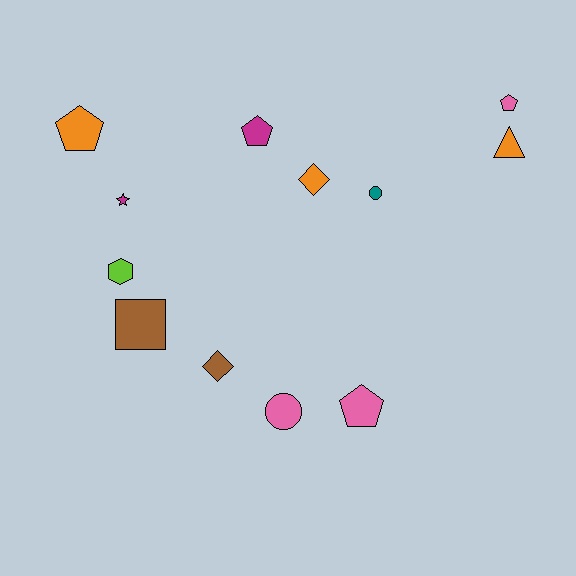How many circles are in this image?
There are 2 circles.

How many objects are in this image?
There are 12 objects.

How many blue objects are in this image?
There are no blue objects.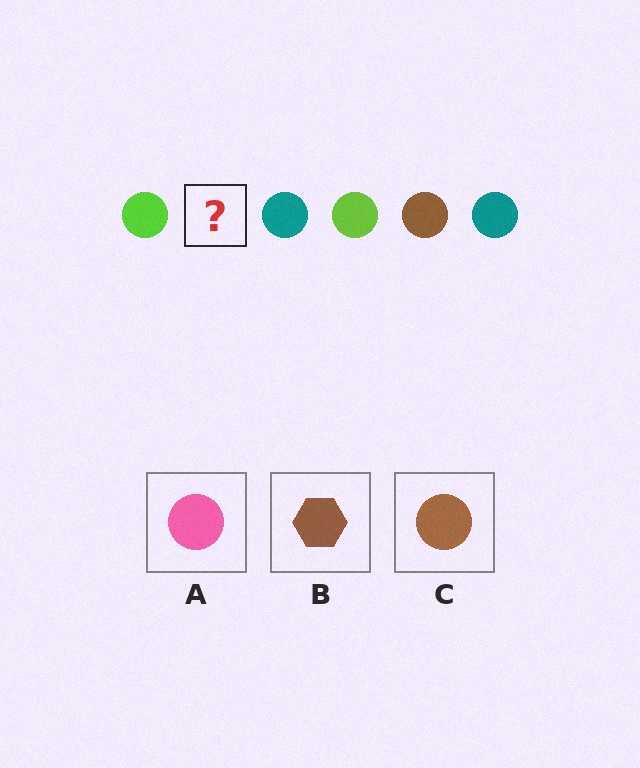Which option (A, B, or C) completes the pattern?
C.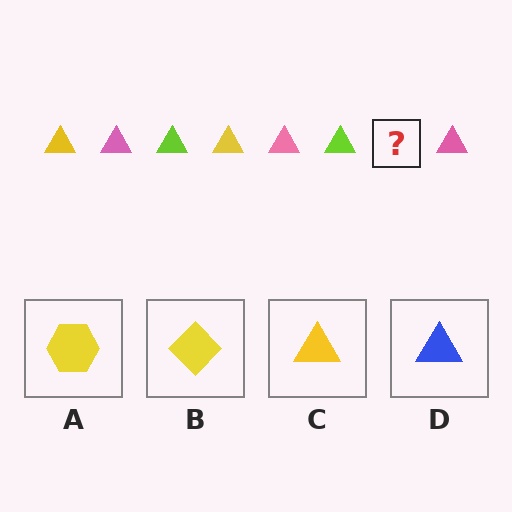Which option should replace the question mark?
Option C.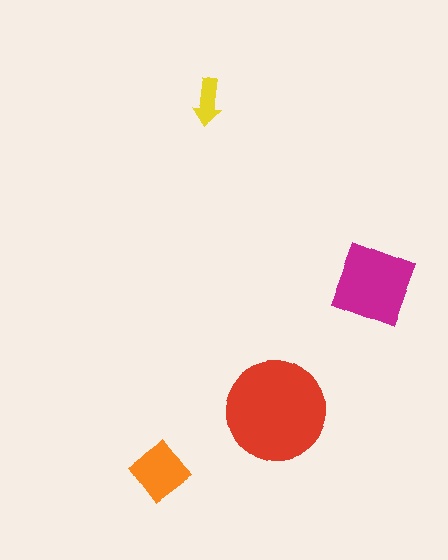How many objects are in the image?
There are 4 objects in the image.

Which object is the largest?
The red circle.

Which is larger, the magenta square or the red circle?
The red circle.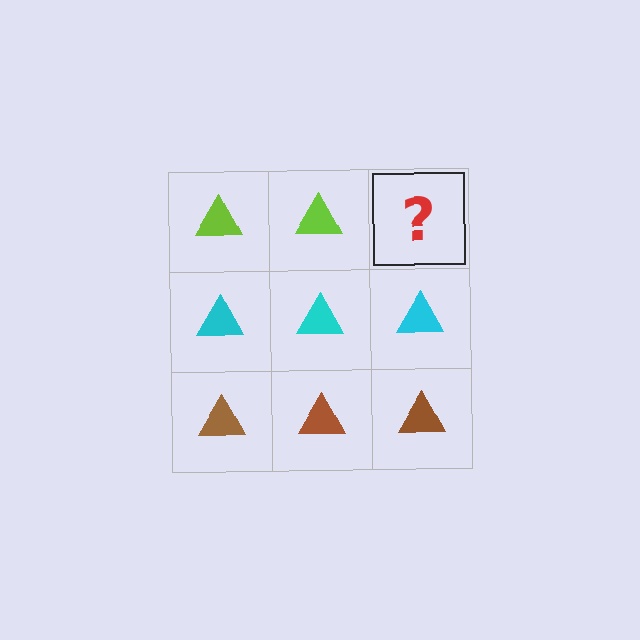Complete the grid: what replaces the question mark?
The question mark should be replaced with a lime triangle.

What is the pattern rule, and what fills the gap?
The rule is that each row has a consistent color. The gap should be filled with a lime triangle.